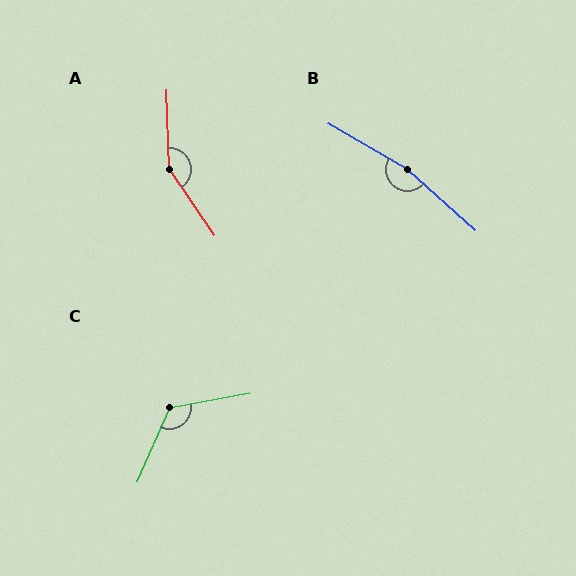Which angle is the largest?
B, at approximately 168 degrees.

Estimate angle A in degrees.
Approximately 148 degrees.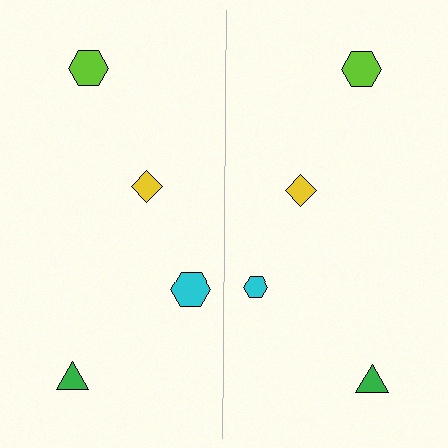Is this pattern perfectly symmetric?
No, the pattern is not perfectly symmetric. The cyan hexagon on the right side has a different size than its mirror counterpart.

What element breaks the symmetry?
The cyan hexagon on the right side has a different size than its mirror counterpart.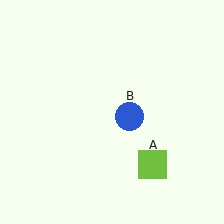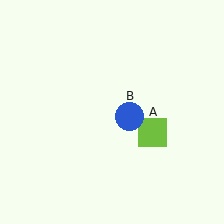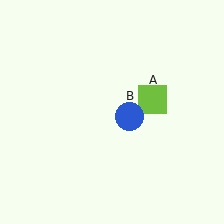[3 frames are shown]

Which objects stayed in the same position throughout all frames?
Blue circle (object B) remained stationary.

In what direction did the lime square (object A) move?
The lime square (object A) moved up.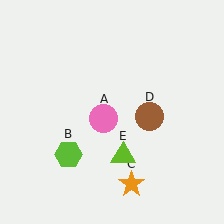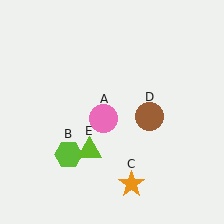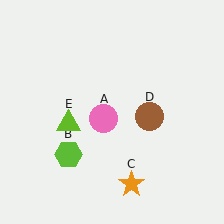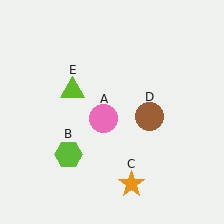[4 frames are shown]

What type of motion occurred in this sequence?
The lime triangle (object E) rotated clockwise around the center of the scene.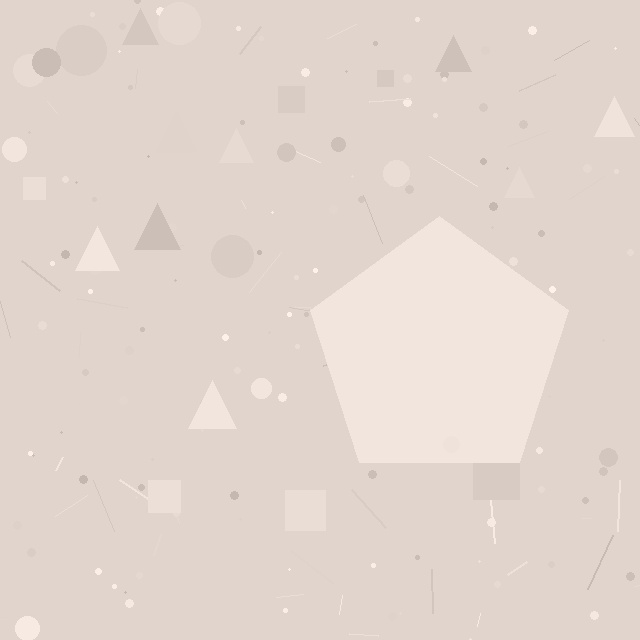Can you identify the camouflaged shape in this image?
The camouflaged shape is a pentagon.